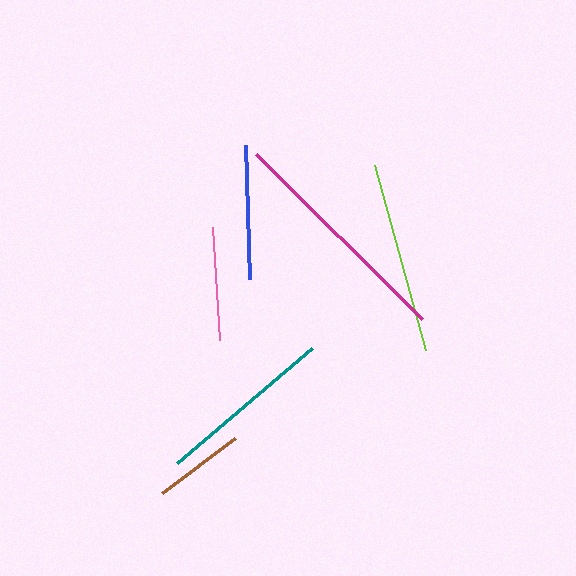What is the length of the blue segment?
The blue segment is approximately 134 pixels long.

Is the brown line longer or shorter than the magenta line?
The magenta line is longer than the brown line.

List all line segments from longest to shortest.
From longest to shortest: magenta, lime, teal, blue, pink, brown.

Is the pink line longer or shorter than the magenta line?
The magenta line is longer than the pink line.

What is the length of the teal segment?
The teal segment is approximately 177 pixels long.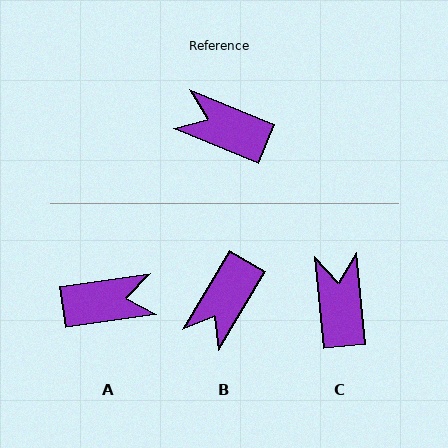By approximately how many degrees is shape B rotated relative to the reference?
Approximately 82 degrees counter-clockwise.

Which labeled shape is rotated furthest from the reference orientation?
A, about 150 degrees away.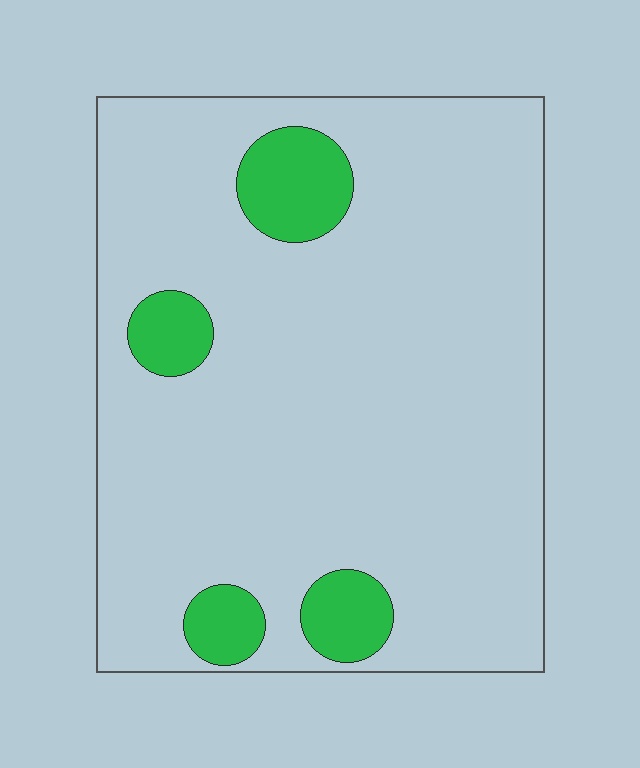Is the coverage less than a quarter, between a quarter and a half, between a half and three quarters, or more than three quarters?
Less than a quarter.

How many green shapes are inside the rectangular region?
4.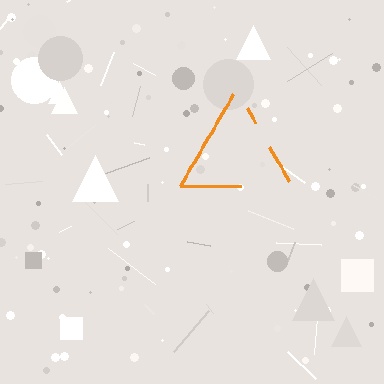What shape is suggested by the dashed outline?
The dashed outline suggests a triangle.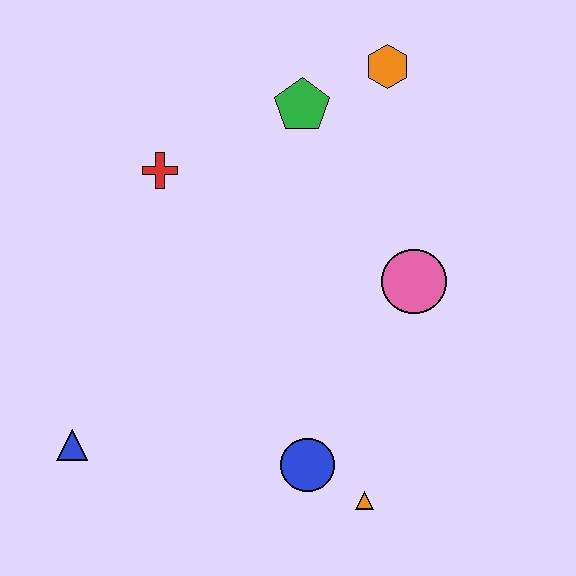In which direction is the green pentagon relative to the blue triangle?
The green pentagon is above the blue triangle.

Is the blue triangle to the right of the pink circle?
No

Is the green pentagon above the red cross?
Yes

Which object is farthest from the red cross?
The orange triangle is farthest from the red cross.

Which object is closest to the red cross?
The green pentagon is closest to the red cross.